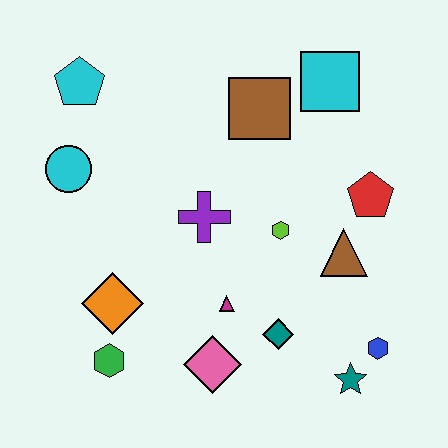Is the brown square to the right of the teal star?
No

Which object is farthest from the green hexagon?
The cyan square is farthest from the green hexagon.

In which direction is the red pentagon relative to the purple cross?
The red pentagon is to the right of the purple cross.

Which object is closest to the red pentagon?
The brown triangle is closest to the red pentagon.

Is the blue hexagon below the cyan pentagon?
Yes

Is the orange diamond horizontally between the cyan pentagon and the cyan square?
Yes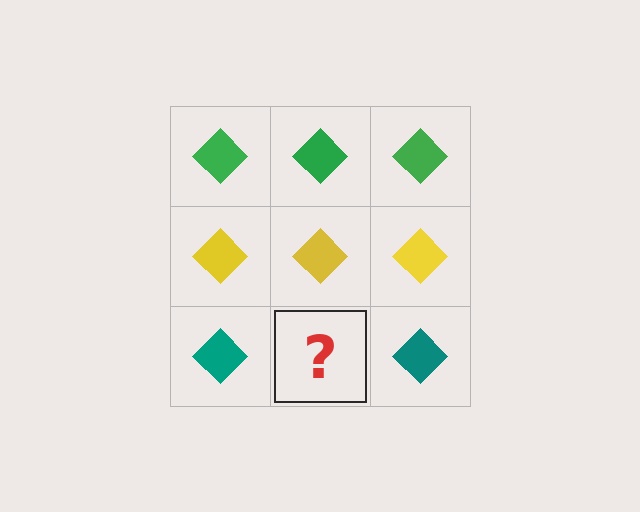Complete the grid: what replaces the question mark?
The question mark should be replaced with a teal diamond.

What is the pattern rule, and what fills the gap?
The rule is that each row has a consistent color. The gap should be filled with a teal diamond.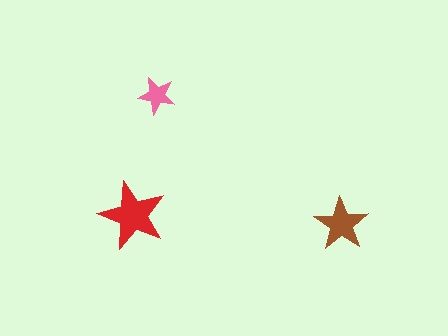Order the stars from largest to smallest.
the red one, the brown one, the pink one.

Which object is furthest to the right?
The brown star is rightmost.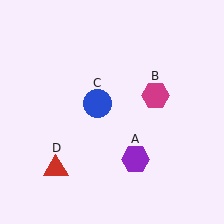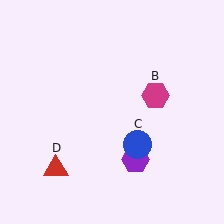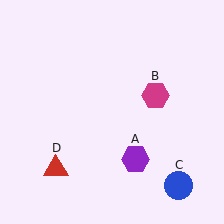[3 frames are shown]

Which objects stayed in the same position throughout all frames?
Purple hexagon (object A) and magenta hexagon (object B) and red triangle (object D) remained stationary.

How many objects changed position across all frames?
1 object changed position: blue circle (object C).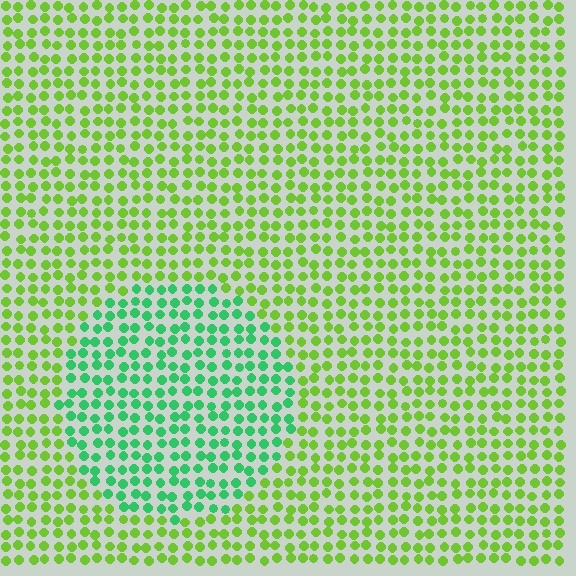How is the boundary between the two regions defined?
The boundary is defined purely by a slight shift in hue (about 47 degrees). Spacing, size, and orientation are identical on both sides.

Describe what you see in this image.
The image is filled with small lime elements in a uniform arrangement. A circle-shaped region is visible where the elements are tinted to a slightly different hue, forming a subtle color boundary.